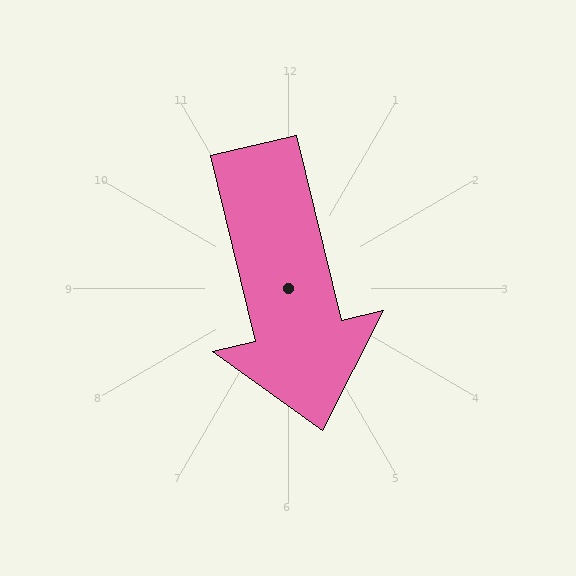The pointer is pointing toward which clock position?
Roughly 6 o'clock.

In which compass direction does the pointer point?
South.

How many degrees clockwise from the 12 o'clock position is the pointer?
Approximately 166 degrees.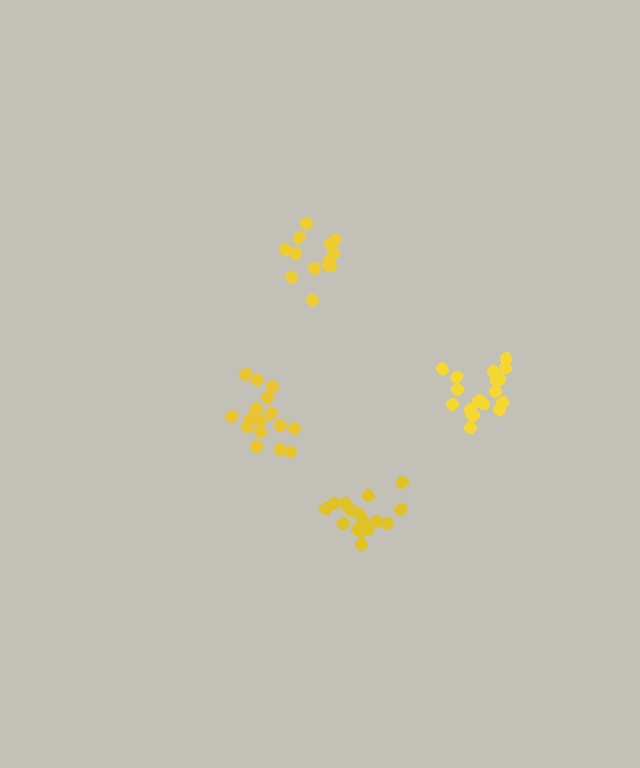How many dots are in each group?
Group 1: 18 dots, Group 2: 17 dots, Group 3: 16 dots, Group 4: 13 dots (64 total).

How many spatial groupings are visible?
There are 4 spatial groupings.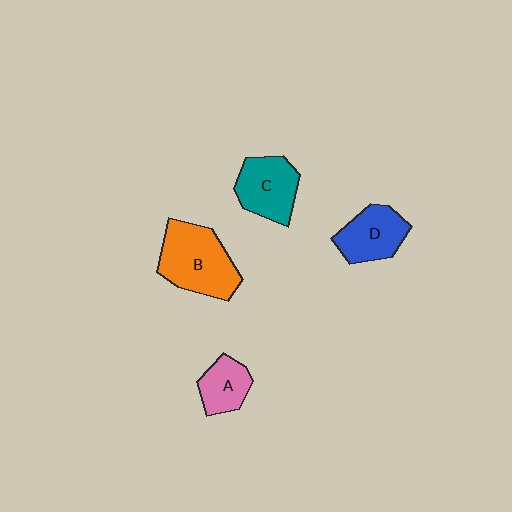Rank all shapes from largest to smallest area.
From largest to smallest: B (orange), C (teal), D (blue), A (pink).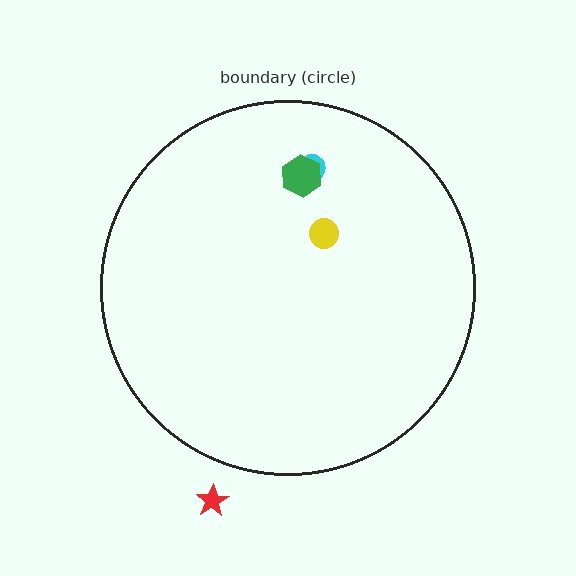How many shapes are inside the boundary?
3 inside, 1 outside.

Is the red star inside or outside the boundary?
Outside.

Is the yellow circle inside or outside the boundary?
Inside.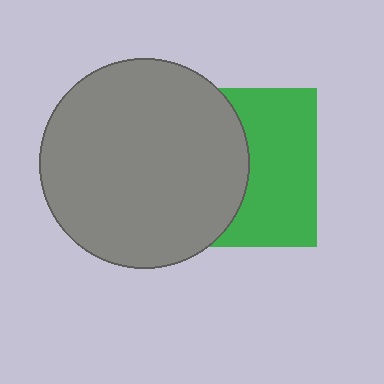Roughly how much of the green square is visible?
About half of it is visible (roughly 49%).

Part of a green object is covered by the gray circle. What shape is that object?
It is a square.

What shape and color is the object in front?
The object in front is a gray circle.